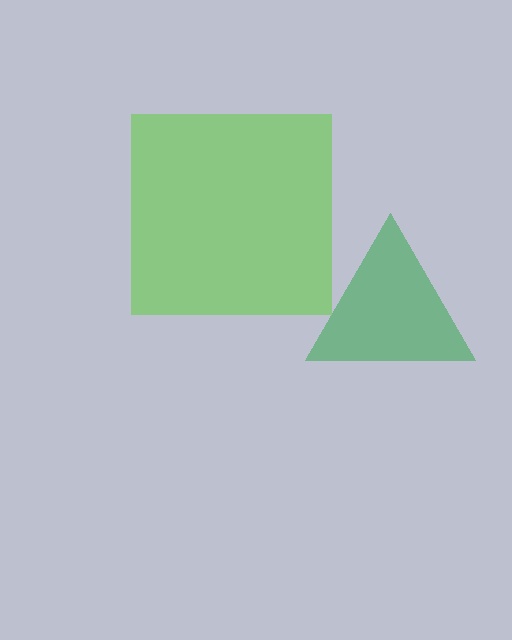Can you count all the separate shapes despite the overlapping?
Yes, there are 2 separate shapes.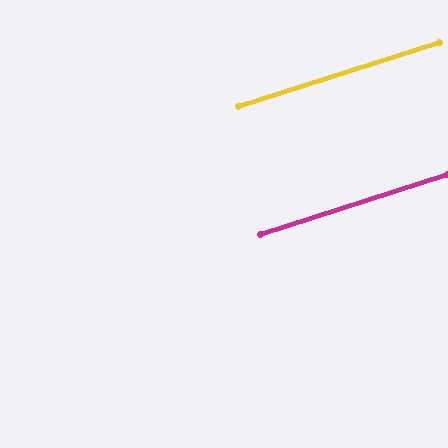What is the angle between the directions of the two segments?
Approximately 0 degrees.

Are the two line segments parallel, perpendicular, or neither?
Parallel — their directions differ by only 0.3°.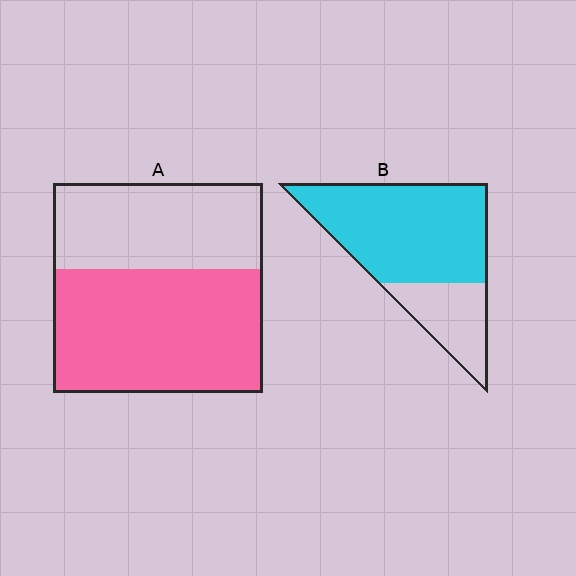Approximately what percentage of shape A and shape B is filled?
A is approximately 60% and B is approximately 70%.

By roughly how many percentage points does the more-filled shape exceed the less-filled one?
By roughly 15 percentage points (B over A).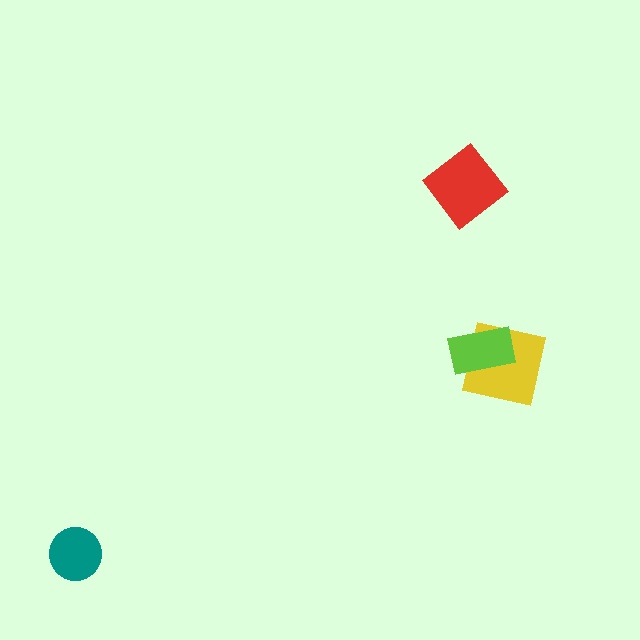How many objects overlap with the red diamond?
0 objects overlap with the red diamond.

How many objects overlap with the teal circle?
0 objects overlap with the teal circle.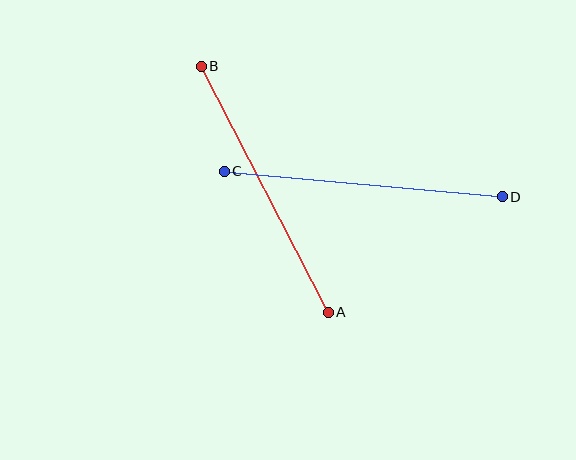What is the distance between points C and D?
The distance is approximately 279 pixels.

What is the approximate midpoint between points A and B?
The midpoint is at approximately (265, 189) pixels.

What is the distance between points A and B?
The distance is approximately 277 pixels.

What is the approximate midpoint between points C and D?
The midpoint is at approximately (363, 184) pixels.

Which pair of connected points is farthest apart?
Points C and D are farthest apart.